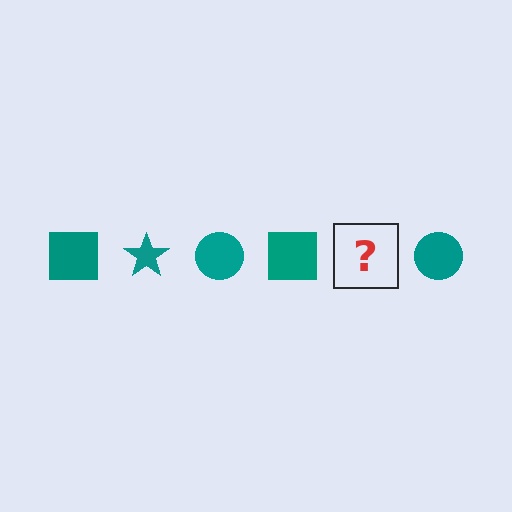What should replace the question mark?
The question mark should be replaced with a teal star.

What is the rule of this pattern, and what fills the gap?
The rule is that the pattern cycles through square, star, circle shapes in teal. The gap should be filled with a teal star.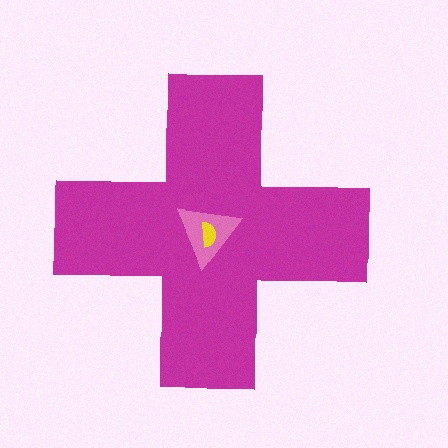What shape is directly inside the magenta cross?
The pink triangle.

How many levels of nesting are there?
3.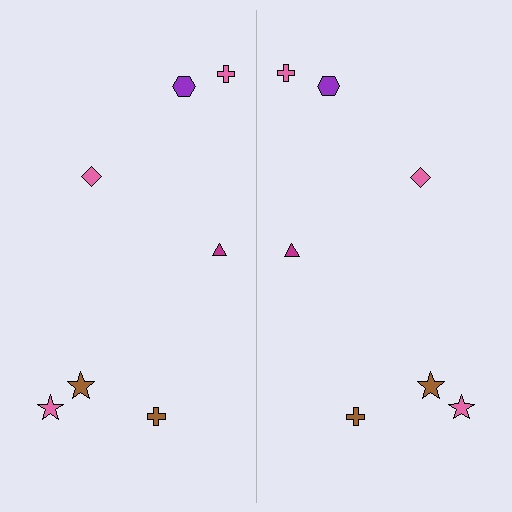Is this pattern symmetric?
Yes, this pattern has bilateral (reflection) symmetry.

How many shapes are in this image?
There are 14 shapes in this image.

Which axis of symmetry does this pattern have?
The pattern has a vertical axis of symmetry running through the center of the image.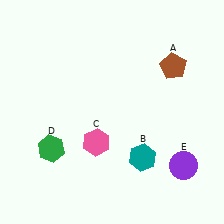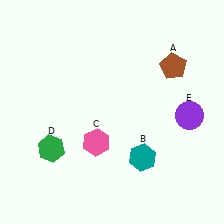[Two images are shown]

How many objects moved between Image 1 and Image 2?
1 object moved between the two images.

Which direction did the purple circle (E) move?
The purple circle (E) moved up.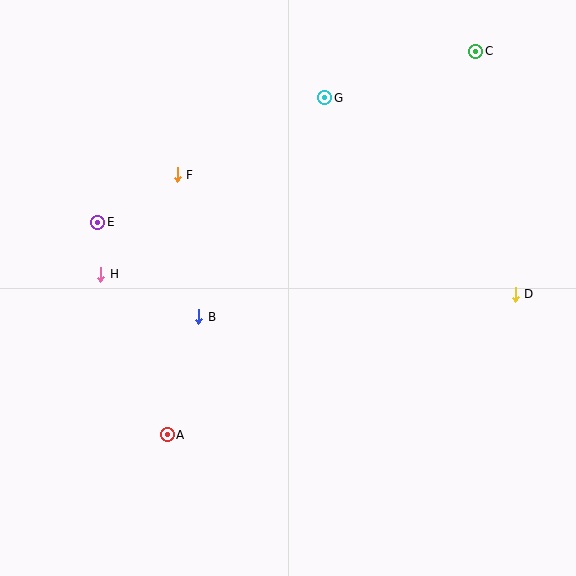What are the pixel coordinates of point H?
Point H is at (101, 274).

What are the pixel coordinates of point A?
Point A is at (167, 435).